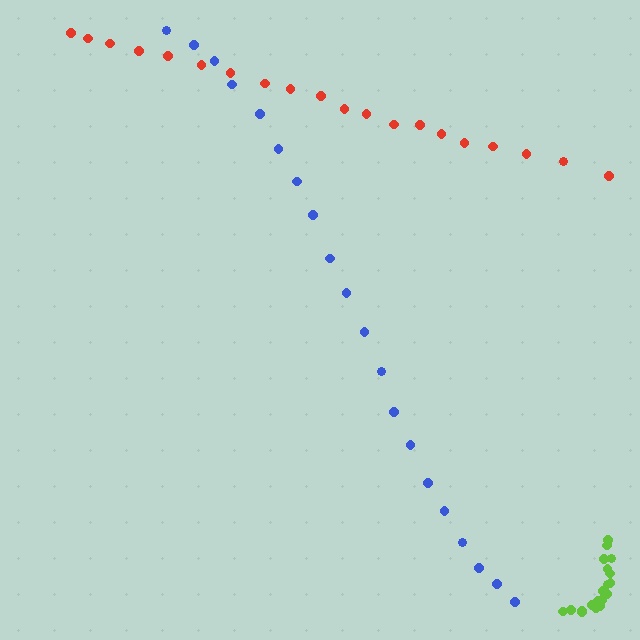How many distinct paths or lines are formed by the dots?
There are 3 distinct paths.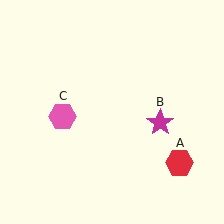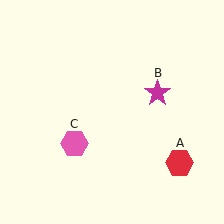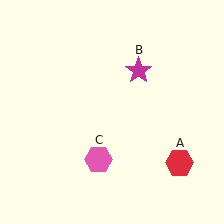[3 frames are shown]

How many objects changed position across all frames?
2 objects changed position: magenta star (object B), pink hexagon (object C).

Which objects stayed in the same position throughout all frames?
Red hexagon (object A) remained stationary.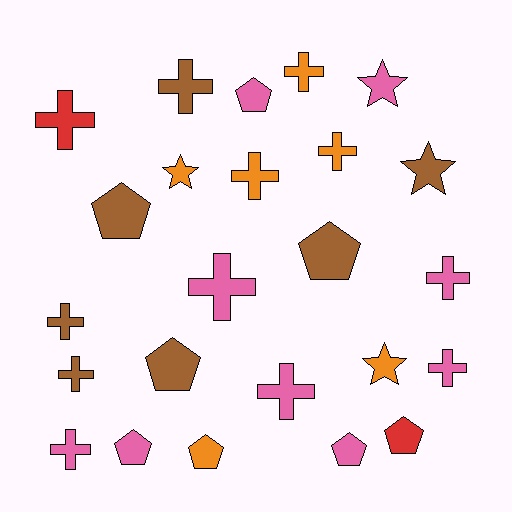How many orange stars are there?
There are 2 orange stars.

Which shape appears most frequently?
Cross, with 12 objects.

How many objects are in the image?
There are 24 objects.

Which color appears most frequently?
Pink, with 9 objects.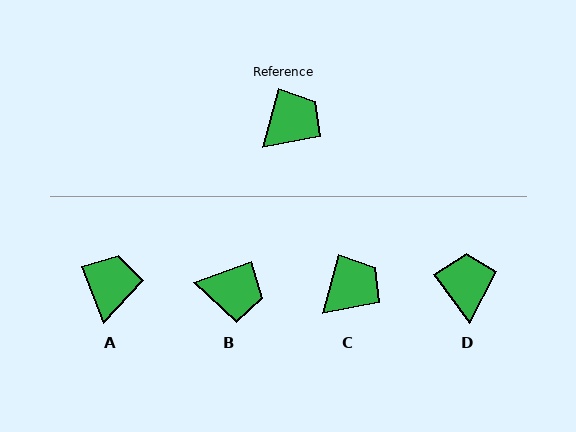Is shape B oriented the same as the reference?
No, it is off by about 54 degrees.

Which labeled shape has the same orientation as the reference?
C.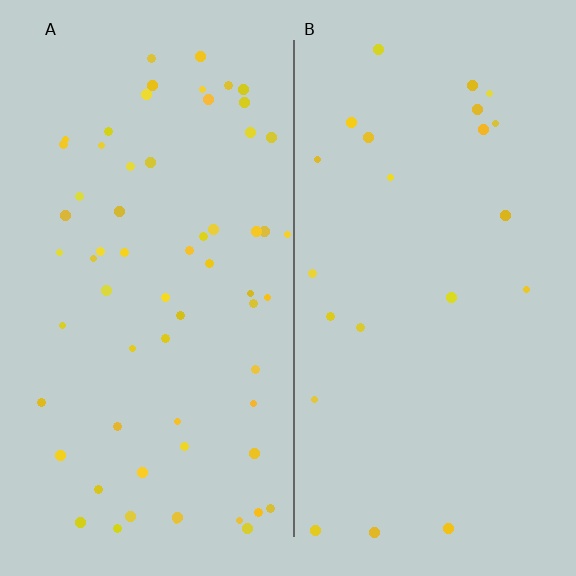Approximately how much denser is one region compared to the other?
Approximately 2.8× — region A over region B.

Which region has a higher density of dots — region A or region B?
A (the left).